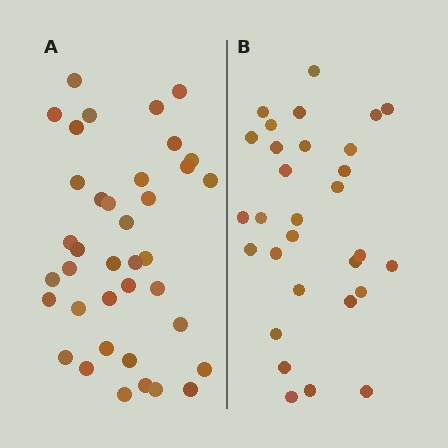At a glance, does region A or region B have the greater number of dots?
Region A (the left region) has more dots.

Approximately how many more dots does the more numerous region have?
Region A has roughly 8 or so more dots than region B.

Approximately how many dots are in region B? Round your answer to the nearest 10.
About 30 dots.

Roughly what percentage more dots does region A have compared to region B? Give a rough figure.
About 25% more.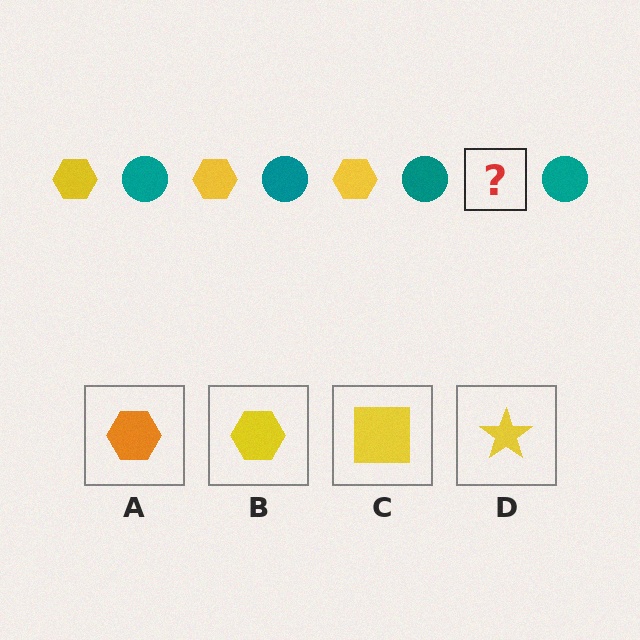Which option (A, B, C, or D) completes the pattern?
B.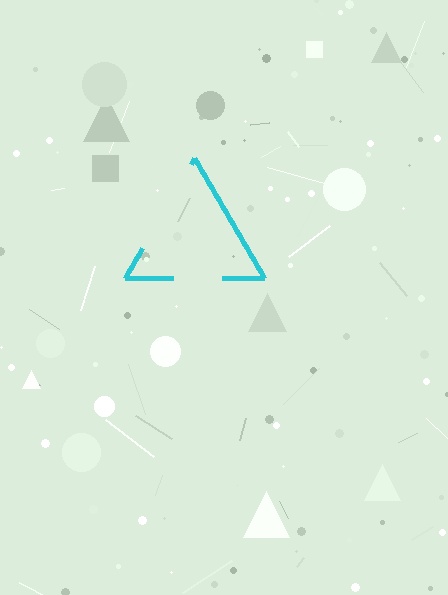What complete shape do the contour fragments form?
The contour fragments form a triangle.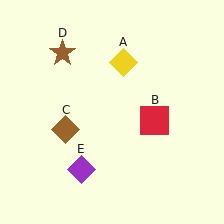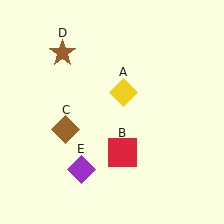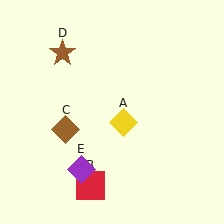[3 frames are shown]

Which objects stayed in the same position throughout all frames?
Brown diamond (object C) and brown star (object D) and purple diamond (object E) remained stationary.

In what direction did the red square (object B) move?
The red square (object B) moved down and to the left.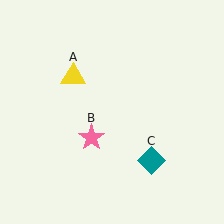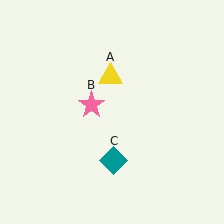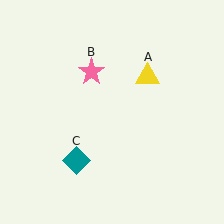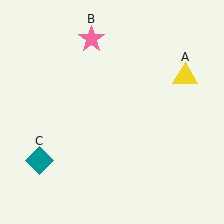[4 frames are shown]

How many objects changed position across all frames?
3 objects changed position: yellow triangle (object A), pink star (object B), teal diamond (object C).